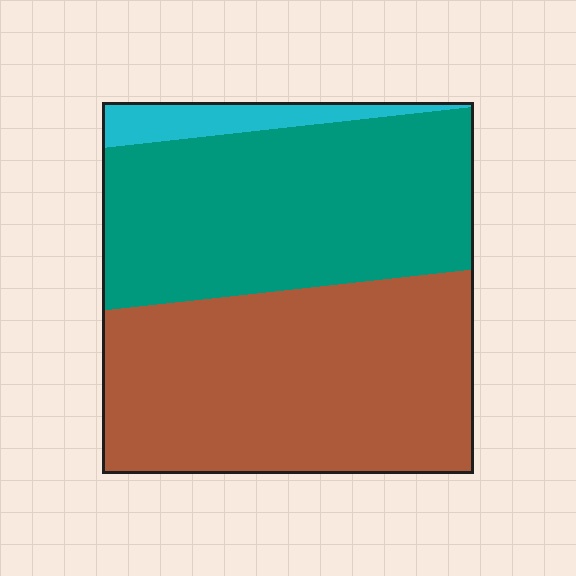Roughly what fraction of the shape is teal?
Teal covers roughly 45% of the shape.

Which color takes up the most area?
Brown, at roughly 50%.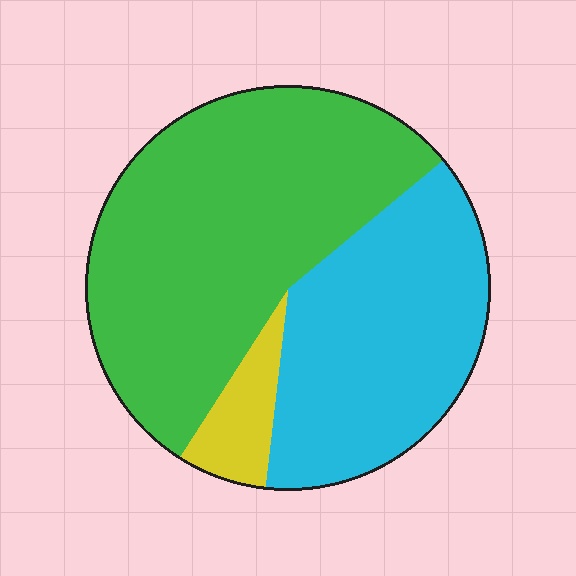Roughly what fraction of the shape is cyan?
Cyan covers around 40% of the shape.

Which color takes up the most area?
Green, at roughly 55%.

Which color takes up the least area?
Yellow, at roughly 5%.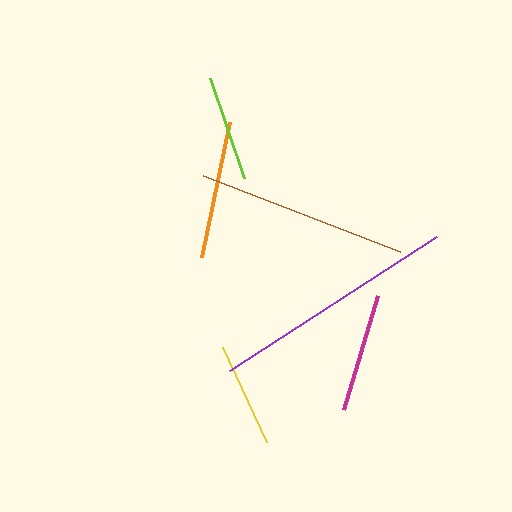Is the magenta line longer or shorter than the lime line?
The magenta line is longer than the lime line.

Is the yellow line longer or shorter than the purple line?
The purple line is longer than the yellow line.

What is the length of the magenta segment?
The magenta segment is approximately 119 pixels long.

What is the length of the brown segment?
The brown segment is approximately 212 pixels long.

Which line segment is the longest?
The purple line is the longest at approximately 247 pixels.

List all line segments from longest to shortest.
From longest to shortest: purple, brown, orange, magenta, lime, yellow.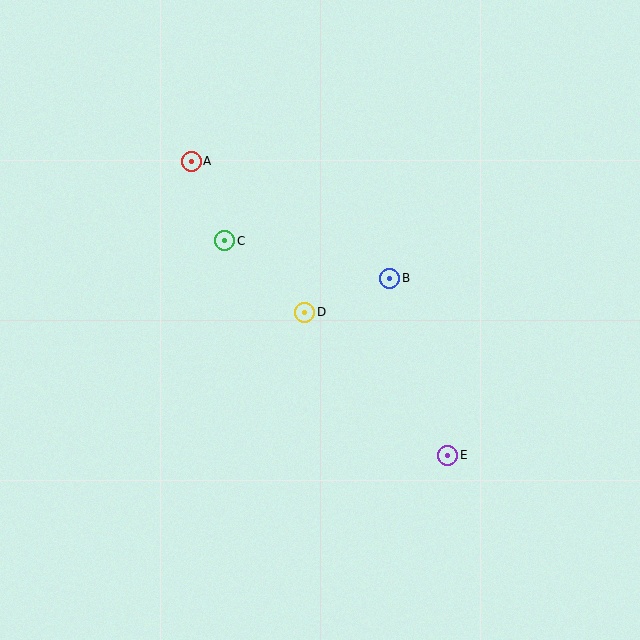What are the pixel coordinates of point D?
Point D is at (305, 312).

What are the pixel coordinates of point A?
Point A is at (191, 161).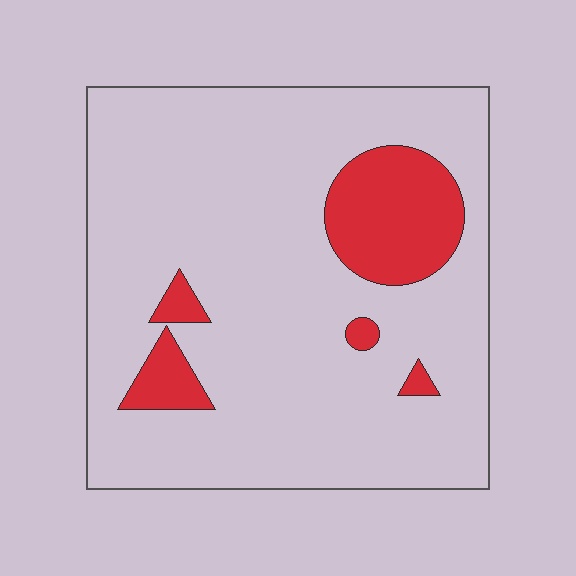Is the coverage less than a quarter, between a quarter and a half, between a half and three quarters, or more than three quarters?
Less than a quarter.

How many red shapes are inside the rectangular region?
5.